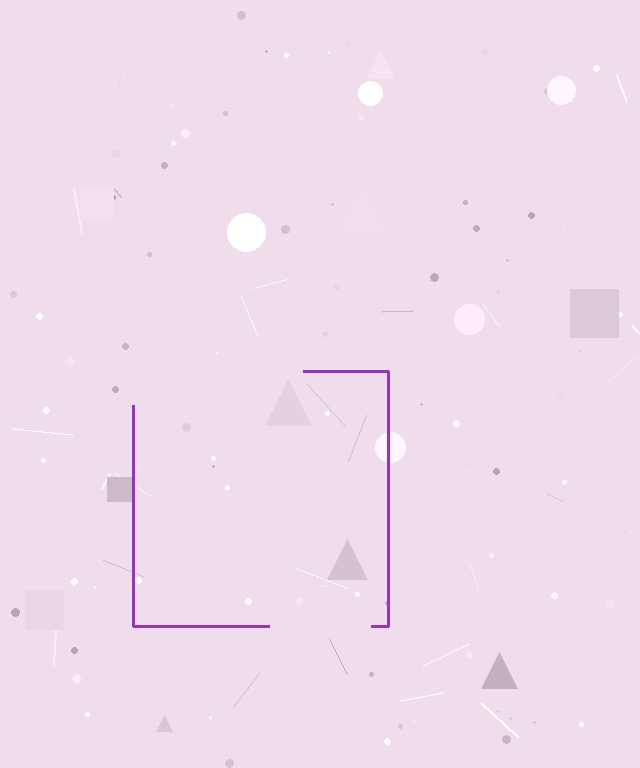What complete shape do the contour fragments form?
The contour fragments form a square.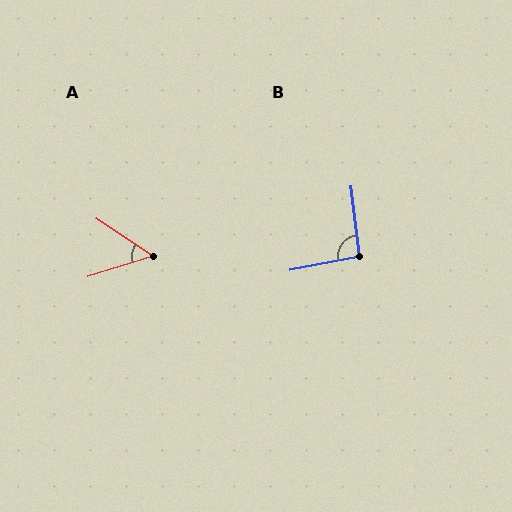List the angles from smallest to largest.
A (51°), B (94°).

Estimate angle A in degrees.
Approximately 51 degrees.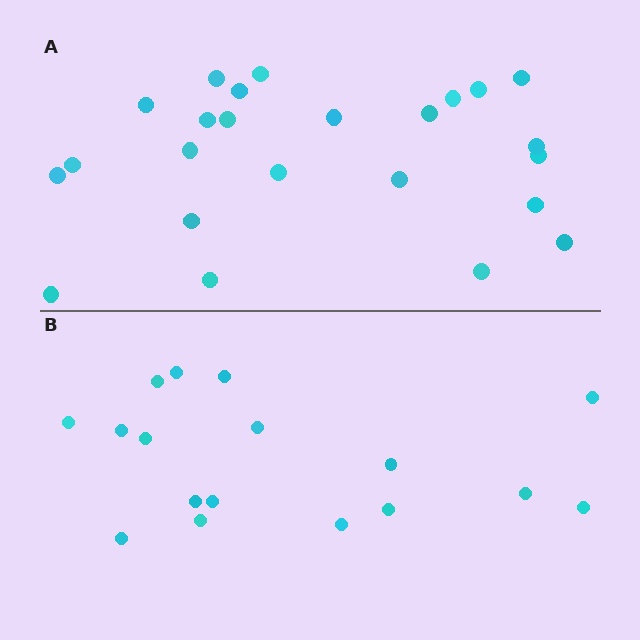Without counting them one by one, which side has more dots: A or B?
Region A (the top region) has more dots.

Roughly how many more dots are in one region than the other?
Region A has roughly 8 or so more dots than region B.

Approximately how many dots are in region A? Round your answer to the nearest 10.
About 20 dots. (The exact count is 24, which rounds to 20.)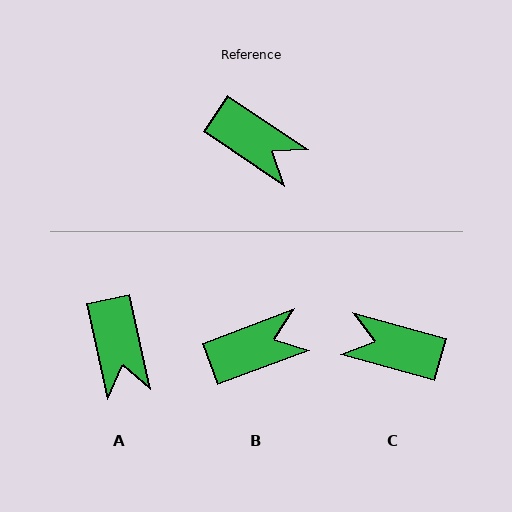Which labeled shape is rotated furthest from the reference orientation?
C, about 161 degrees away.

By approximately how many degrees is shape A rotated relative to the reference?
Approximately 43 degrees clockwise.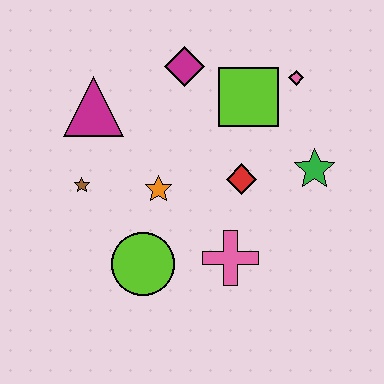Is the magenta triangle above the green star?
Yes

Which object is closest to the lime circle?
The orange star is closest to the lime circle.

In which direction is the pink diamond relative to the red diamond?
The pink diamond is above the red diamond.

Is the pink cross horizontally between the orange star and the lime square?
Yes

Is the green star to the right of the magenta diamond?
Yes